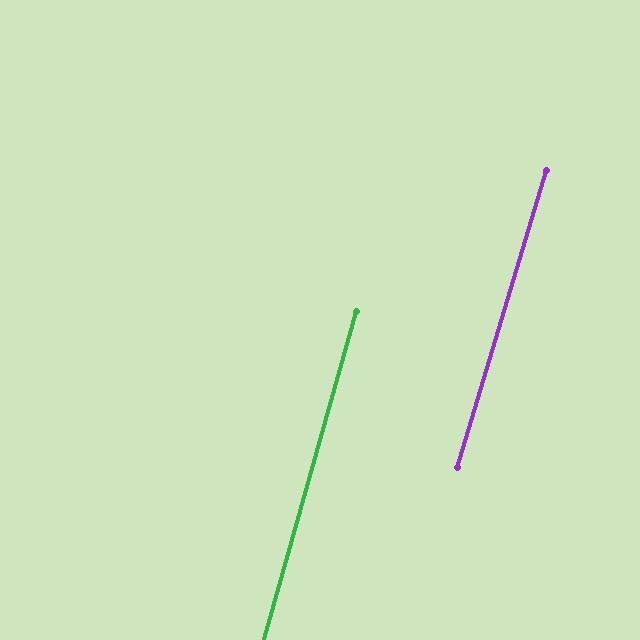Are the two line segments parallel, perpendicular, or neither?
Parallel — their directions differ by only 0.9°.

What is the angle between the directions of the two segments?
Approximately 1 degree.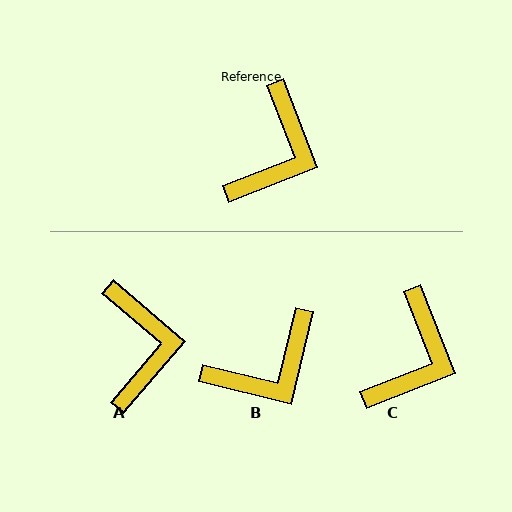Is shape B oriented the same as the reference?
No, it is off by about 35 degrees.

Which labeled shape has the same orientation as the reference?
C.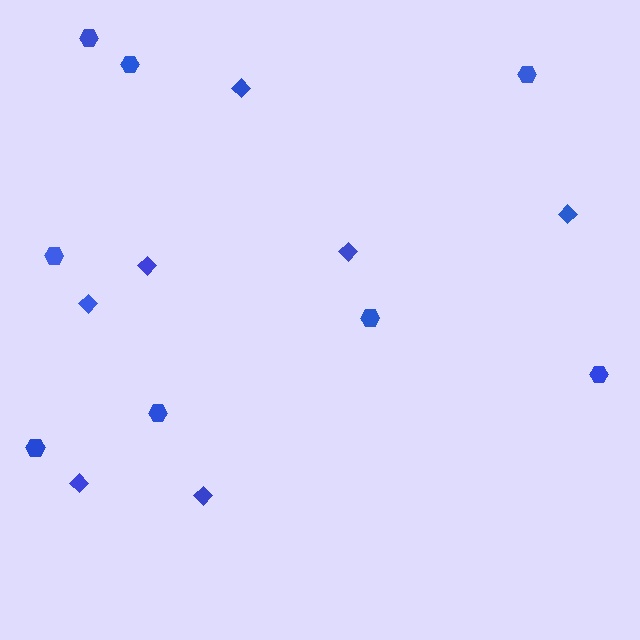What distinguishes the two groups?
There are 2 groups: one group of hexagons (8) and one group of diamonds (7).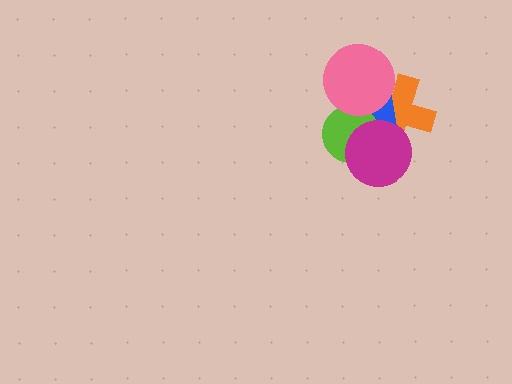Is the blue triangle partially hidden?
Yes, it is partially covered by another shape.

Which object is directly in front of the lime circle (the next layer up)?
The magenta circle is directly in front of the lime circle.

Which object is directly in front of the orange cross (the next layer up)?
The blue triangle is directly in front of the orange cross.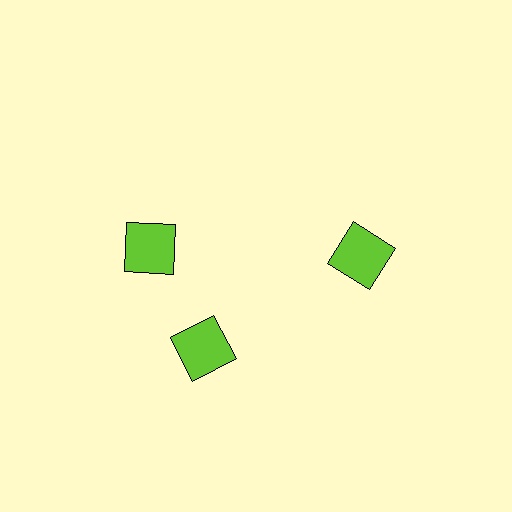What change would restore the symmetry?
The symmetry would be restored by rotating it back into even spacing with its neighbors so that all 3 squares sit at equal angles and equal distance from the center.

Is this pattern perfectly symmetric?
No. The 3 lime squares are arranged in a ring, but one element near the 11 o'clock position is rotated out of alignment along the ring, breaking the 3-fold rotational symmetry.